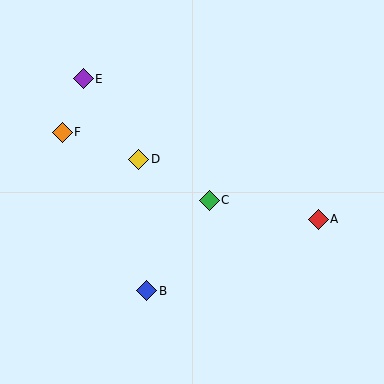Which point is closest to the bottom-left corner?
Point B is closest to the bottom-left corner.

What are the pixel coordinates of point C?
Point C is at (209, 200).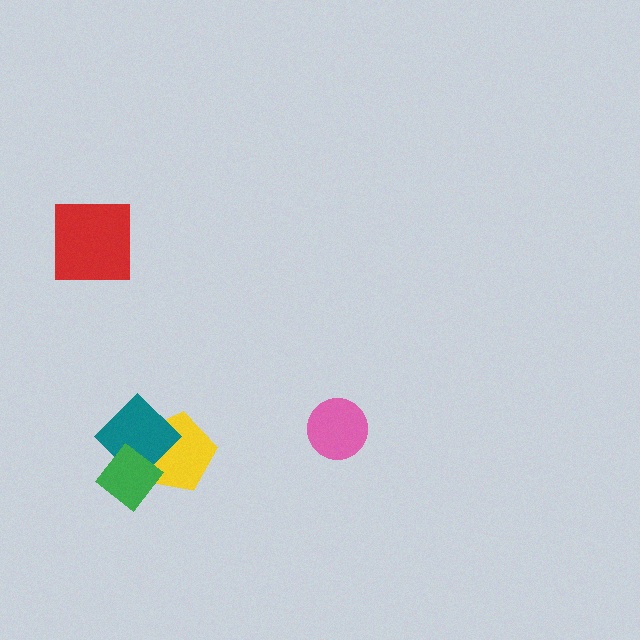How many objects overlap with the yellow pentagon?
2 objects overlap with the yellow pentagon.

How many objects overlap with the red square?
0 objects overlap with the red square.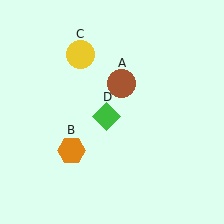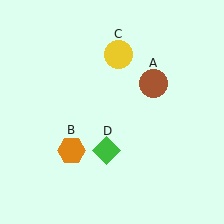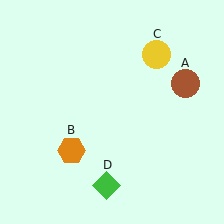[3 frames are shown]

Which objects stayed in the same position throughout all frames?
Orange hexagon (object B) remained stationary.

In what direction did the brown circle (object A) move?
The brown circle (object A) moved right.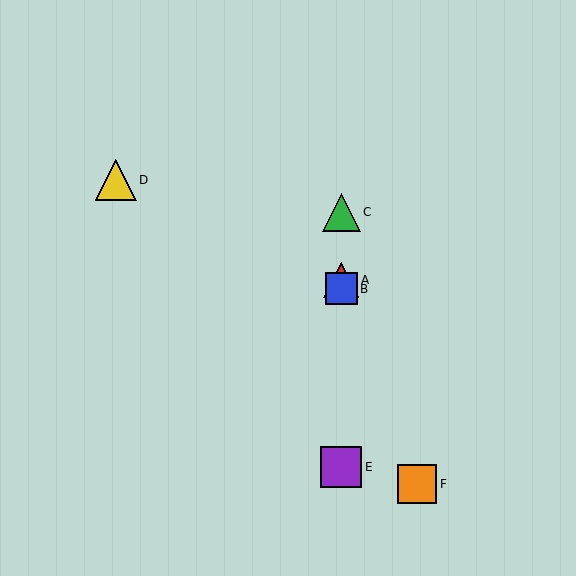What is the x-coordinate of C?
Object C is at x≈341.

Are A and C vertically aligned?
Yes, both are at x≈341.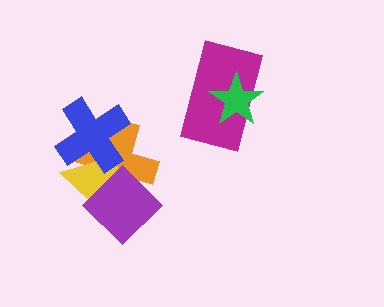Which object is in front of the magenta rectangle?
The green star is in front of the magenta rectangle.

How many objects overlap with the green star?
1 object overlaps with the green star.